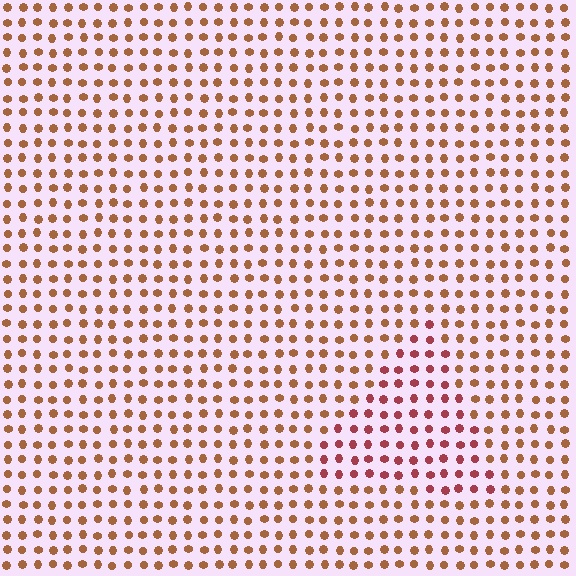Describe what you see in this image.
The image is filled with small brown elements in a uniform arrangement. A triangle-shaped region is visible where the elements are tinted to a slightly different hue, forming a subtle color boundary.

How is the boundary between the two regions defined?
The boundary is defined purely by a slight shift in hue (about 33 degrees). Spacing, size, and orientation are identical on both sides.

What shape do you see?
I see a triangle.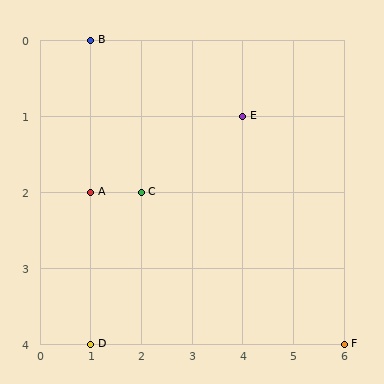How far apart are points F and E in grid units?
Points F and E are 2 columns and 3 rows apart (about 3.6 grid units diagonally).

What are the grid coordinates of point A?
Point A is at grid coordinates (1, 2).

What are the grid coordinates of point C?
Point C is at grid coordinates (2, 2).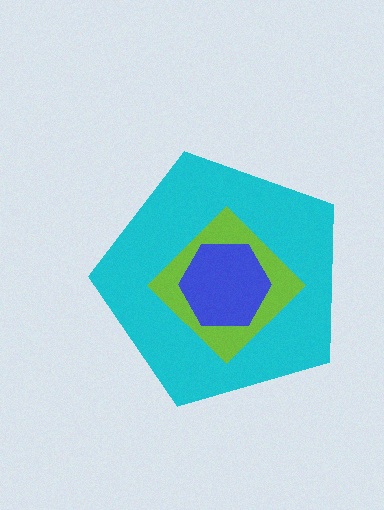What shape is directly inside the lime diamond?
The blue hexagon.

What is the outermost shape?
The cyan pentagon.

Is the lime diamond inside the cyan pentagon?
Yes.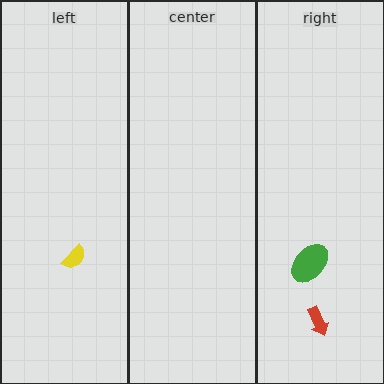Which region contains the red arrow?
The right region.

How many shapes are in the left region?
1.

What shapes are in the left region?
The yellow semicircle.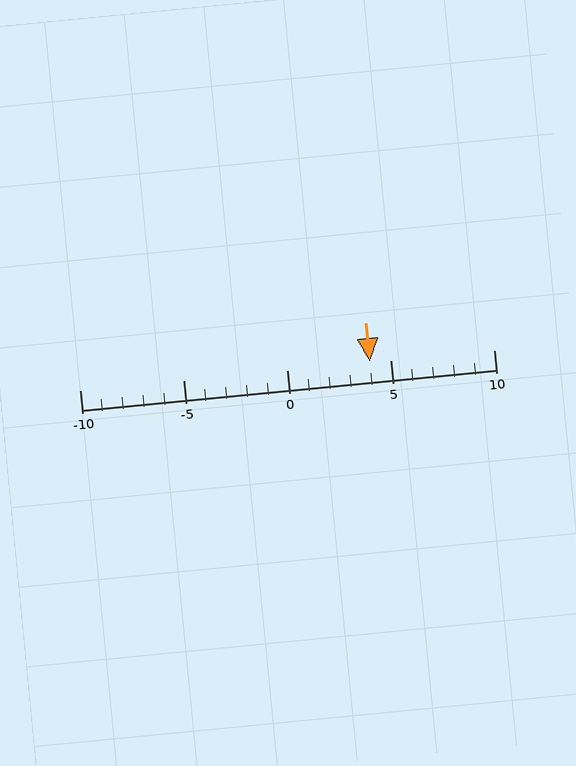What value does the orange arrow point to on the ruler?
The orange arrow points to approximately 4.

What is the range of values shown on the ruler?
The ruler shows values from -10 to 10.